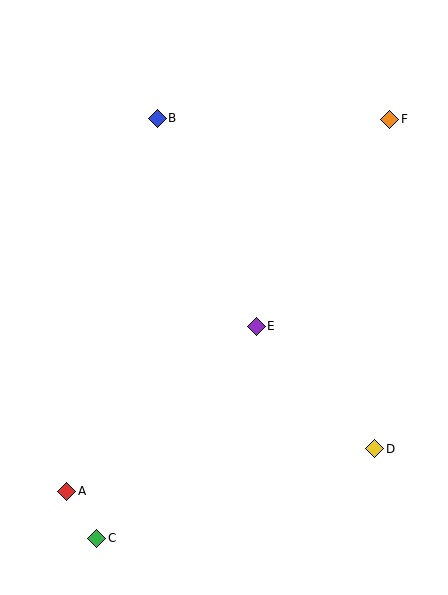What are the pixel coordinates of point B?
Point B is at (157, 118).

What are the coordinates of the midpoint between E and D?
The midpoint between E and D is at (315, 387).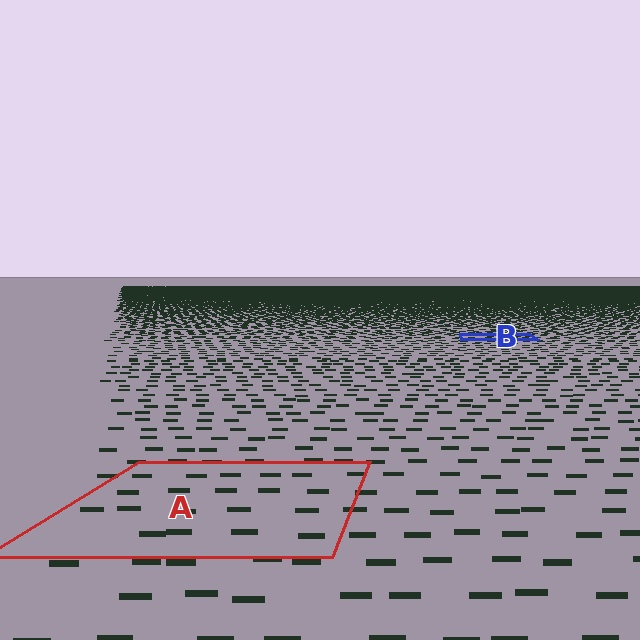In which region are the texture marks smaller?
The texture marks are smaller in region B, because it is farther away.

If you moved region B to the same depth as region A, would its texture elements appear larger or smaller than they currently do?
They would appear larger. At a closer depth, the same texture elements are projected at a bigger on-screen size.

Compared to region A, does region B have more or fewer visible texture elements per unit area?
Region B has more texture elements per unit area — they are packed more densely because it is farther away.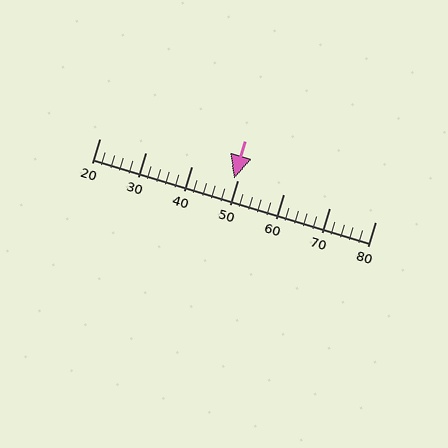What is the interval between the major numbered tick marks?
The major tick marks are spaced 10 units apart.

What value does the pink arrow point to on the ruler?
The pink arrow points to approximately 49.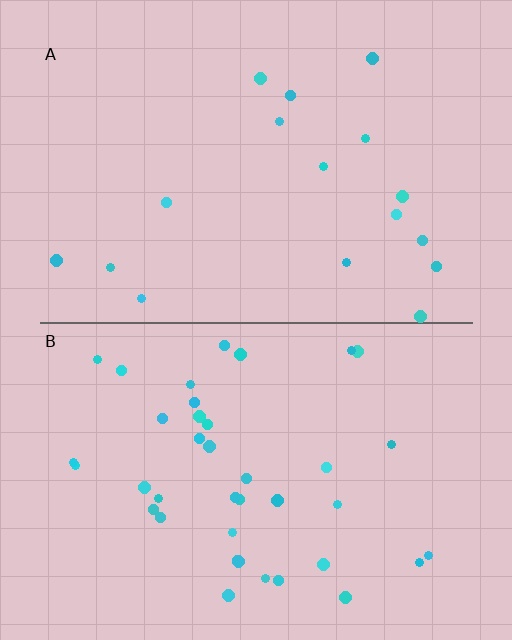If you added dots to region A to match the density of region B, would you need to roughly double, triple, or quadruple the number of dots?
Approximately double.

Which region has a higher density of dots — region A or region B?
B (the bottom).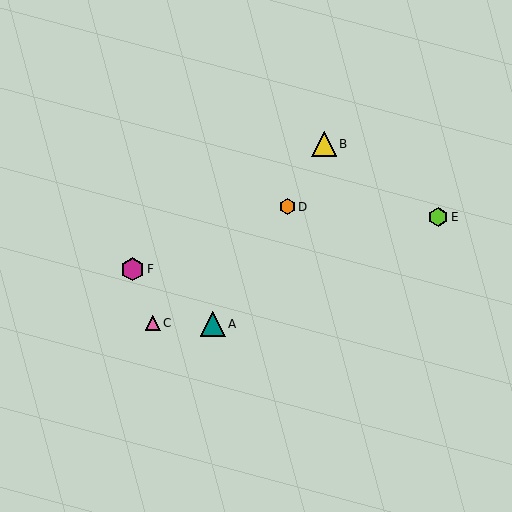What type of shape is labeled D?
Shape D is an orange hexagon.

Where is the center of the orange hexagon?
The center of the orange hexagon is at (288, 207).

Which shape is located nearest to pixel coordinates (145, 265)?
The magenta hexagon (labeled F) at (132, 269) is nearest to that location.